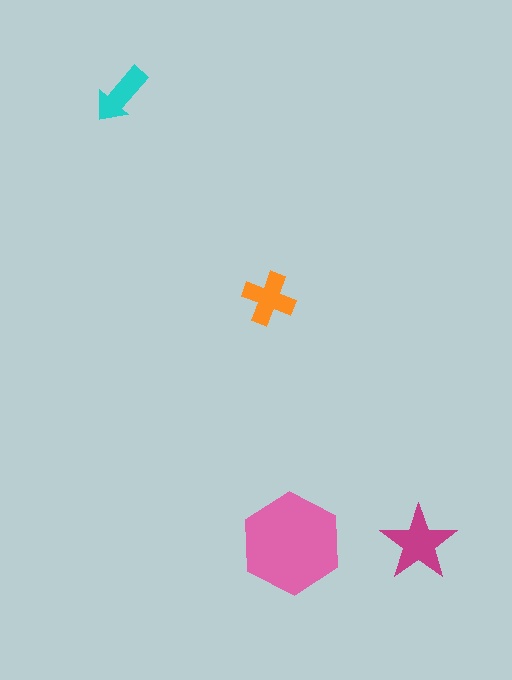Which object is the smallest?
The cyan arrow.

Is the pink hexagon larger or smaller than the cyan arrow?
Larger.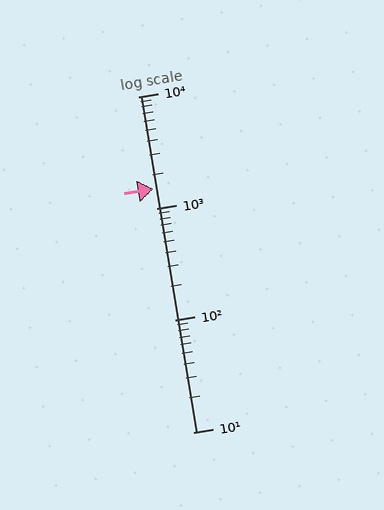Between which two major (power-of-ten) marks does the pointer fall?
The pointer is between 1000 and 10000.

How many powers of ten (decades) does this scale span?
The scale spans 3 decades, from 10 to 10000.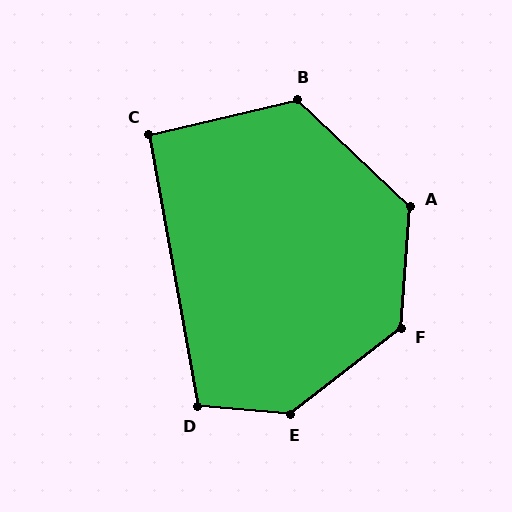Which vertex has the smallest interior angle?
C, at approximately 93 degrees.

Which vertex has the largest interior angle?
E, at approximately 138 degrees.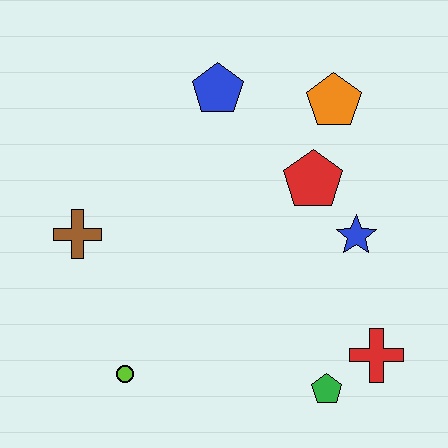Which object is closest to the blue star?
The red pentagon is closest to the blue star.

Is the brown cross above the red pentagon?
No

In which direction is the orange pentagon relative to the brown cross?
The orange pentagon is to the right of the brown cross.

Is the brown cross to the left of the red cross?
Yes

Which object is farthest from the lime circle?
The orange pentagon is farthest from the lime circle.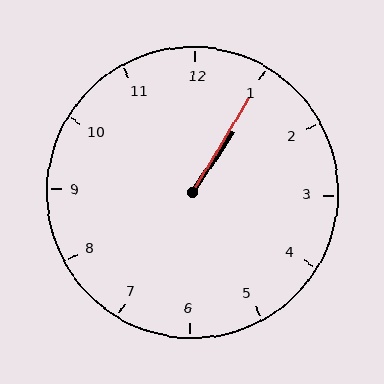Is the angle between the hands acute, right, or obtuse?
It is acute.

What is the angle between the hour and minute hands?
Approximately 2 degrees.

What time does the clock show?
1:05.